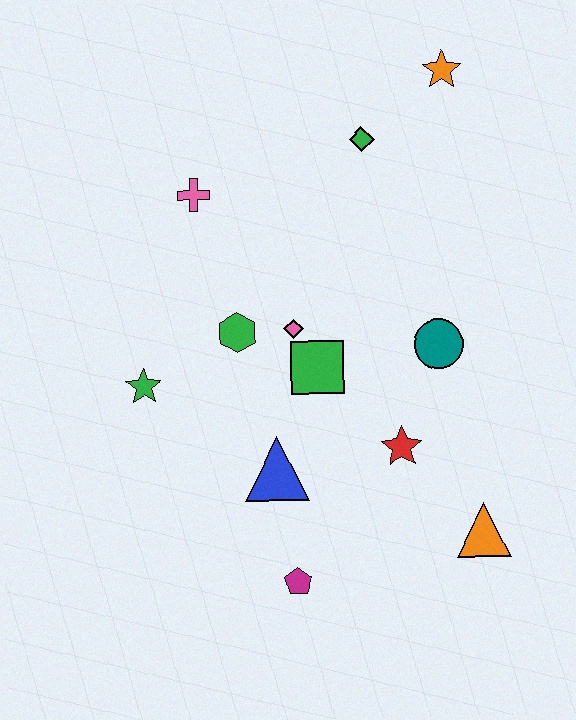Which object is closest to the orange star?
The green diamond is closest to the orange star.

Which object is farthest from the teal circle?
The green star is farthest from the teal circle.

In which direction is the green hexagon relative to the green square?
The green hexagon is to the left of the green square.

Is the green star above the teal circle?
No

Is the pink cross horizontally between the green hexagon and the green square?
No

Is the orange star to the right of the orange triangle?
No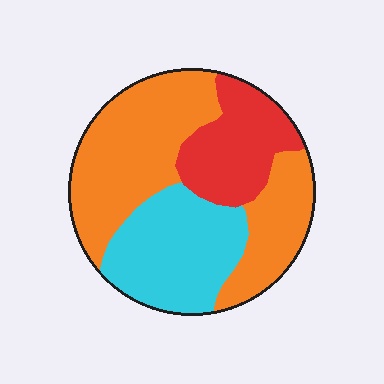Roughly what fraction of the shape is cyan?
Cyan covers around 30% of the shape.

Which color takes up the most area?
Orange, at roughly 50%.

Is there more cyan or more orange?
Orange.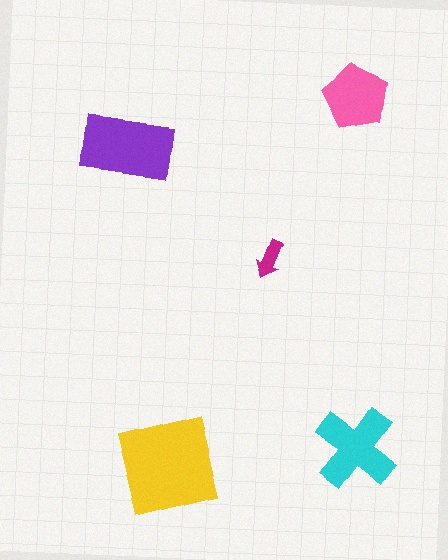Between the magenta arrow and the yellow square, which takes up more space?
The yellow square.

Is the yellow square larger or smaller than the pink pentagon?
Larger.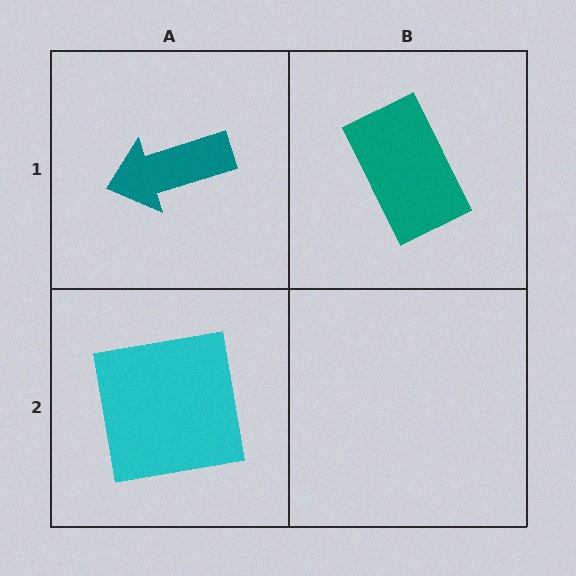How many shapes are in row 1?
2 shapes.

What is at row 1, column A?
A teal arrow.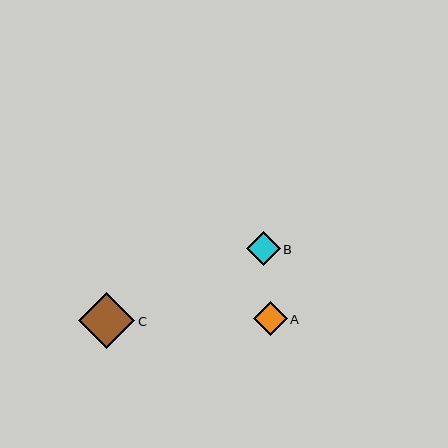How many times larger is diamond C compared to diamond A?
Diamond C is approximately 1.7 times the size of diamond A.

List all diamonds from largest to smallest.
From largest to smallest: C, B, A.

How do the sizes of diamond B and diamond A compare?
Diamond B and diamond A are approximately the same size.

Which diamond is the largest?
Diamond C is the largest with a size of approximately 56 pixels.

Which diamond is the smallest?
Diamond A is the smallest with a size of approximately 34 pixels.